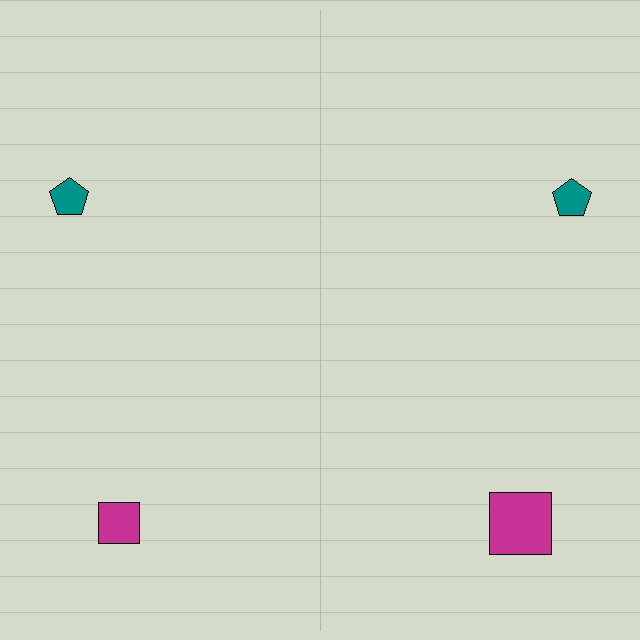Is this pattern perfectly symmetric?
No, the pattern is not perfectly symmetric. The magenta square on the right side has a different size than its mirror counterpart.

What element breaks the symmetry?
The magenta square on the right side has a different size than its mirror counterpart.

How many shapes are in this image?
There are 4 shapes in this image.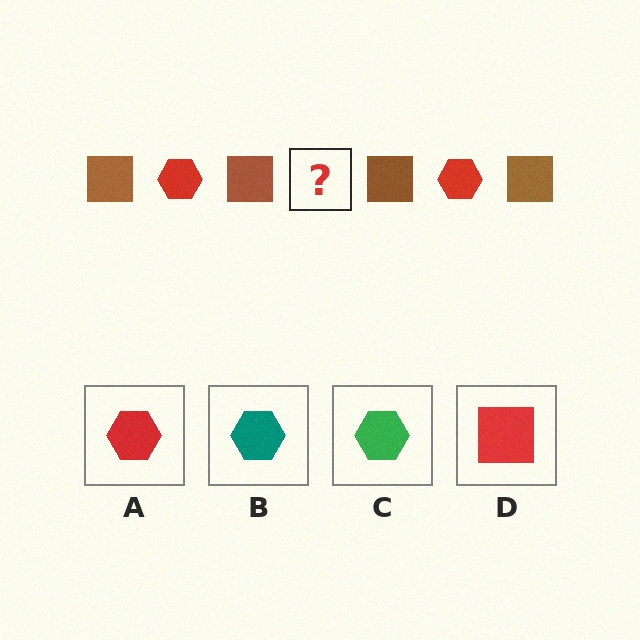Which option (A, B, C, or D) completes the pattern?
A.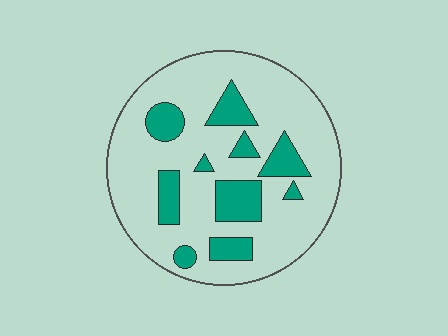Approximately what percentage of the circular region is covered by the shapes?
Approximately 20%.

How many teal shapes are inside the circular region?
10.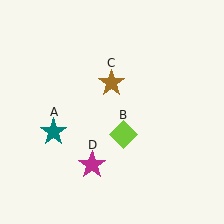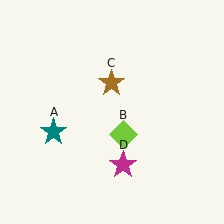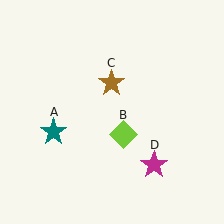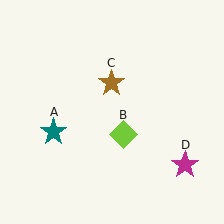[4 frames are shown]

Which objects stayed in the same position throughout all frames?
Teal star (object A) and lime diamond (object B) and brown star (object C) remained stationary.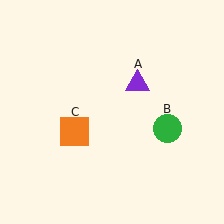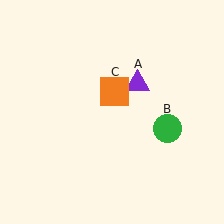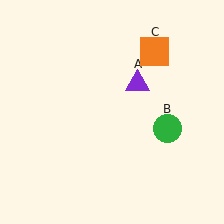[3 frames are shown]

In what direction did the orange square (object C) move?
The orange square (object C) moved up and to the right.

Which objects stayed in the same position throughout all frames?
Purple triangle (object A) and green circle (object B) remained stationary.